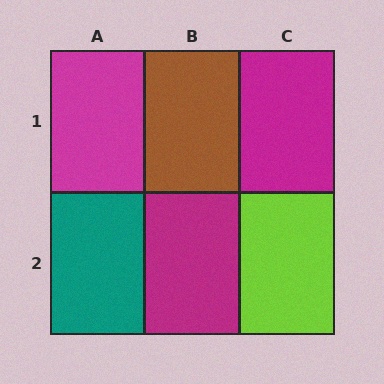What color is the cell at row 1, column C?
Magenta.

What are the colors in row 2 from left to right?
Teal, magenta, lime.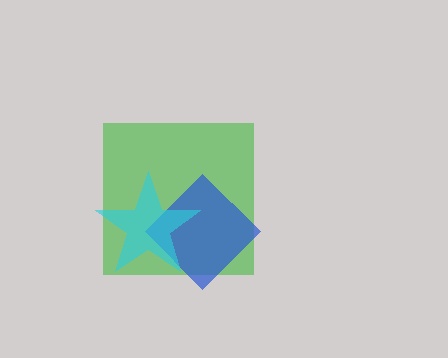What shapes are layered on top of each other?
The layered shapes are: a green square, a blue diamond, a cyan star.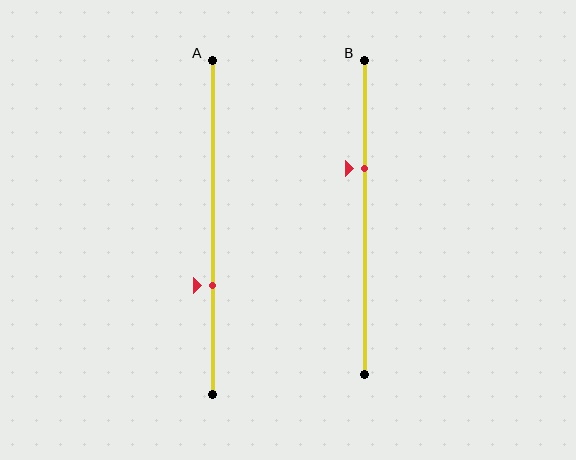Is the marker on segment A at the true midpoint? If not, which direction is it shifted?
No, the marker on segment A is shifted downward by about 17% of the segment length.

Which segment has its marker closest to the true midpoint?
Segment B has its marker closest to the true midpoint.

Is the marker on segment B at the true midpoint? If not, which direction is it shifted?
No, the marker on segment B is shifted upward by about 16% of the segment length.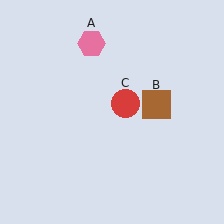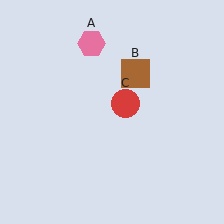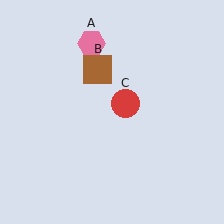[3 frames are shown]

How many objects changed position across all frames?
1 object changed position: brown square (object B).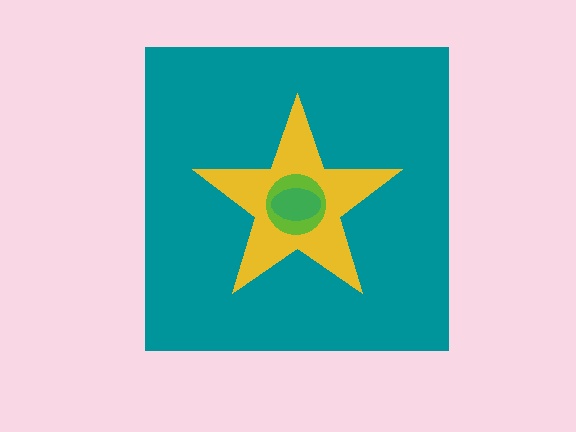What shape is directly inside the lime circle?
The green ellipse.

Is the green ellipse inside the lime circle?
Yes.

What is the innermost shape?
The green ellipse.